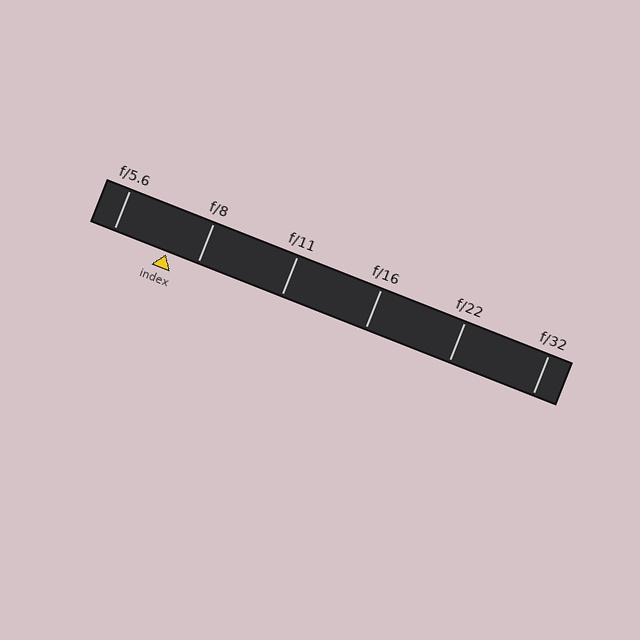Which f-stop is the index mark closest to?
The index mark is closest to f/8.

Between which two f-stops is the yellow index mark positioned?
The index mark is between f/5.6 and f/8.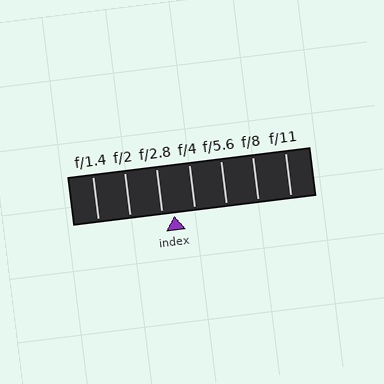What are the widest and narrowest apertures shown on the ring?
The widest aperture shown is f/1.4 and the narrowest is f/11.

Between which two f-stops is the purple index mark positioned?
The index mark is between f/2.8 and f/4.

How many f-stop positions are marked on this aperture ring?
There are 7 f-stop positions marked.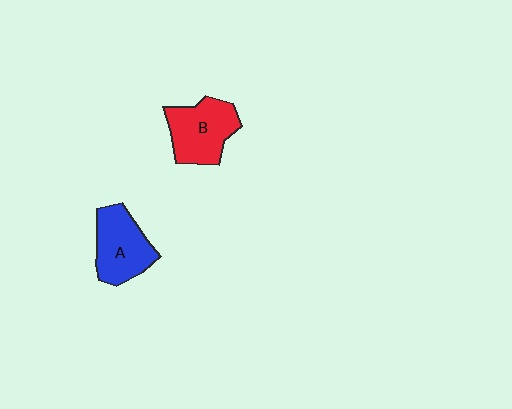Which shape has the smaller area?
Shape A (blue).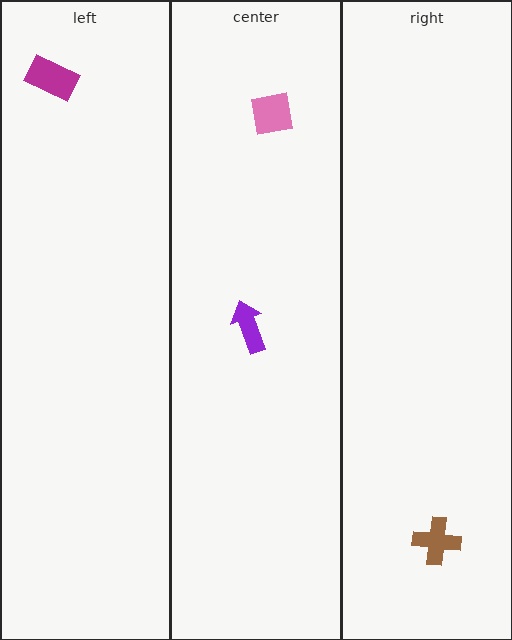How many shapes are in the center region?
2.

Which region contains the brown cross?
The right region.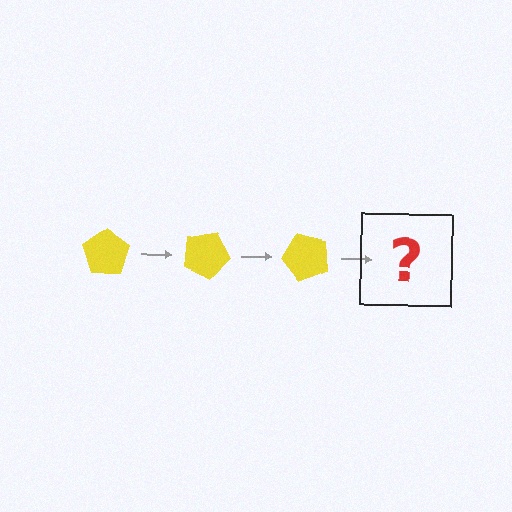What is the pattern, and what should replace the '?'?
The pattern is that the pentagon rotates 25 degrees each step. The '?' should be a yellow pentagon rotated 75 degrees.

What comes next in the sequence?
The next element should be a yellow pentagon rotated 75 degrees.